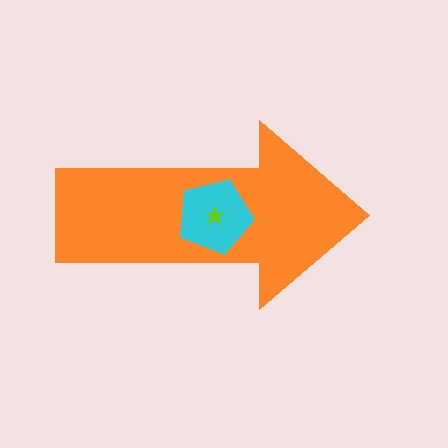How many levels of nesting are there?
3.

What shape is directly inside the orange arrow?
The cyan pentagon.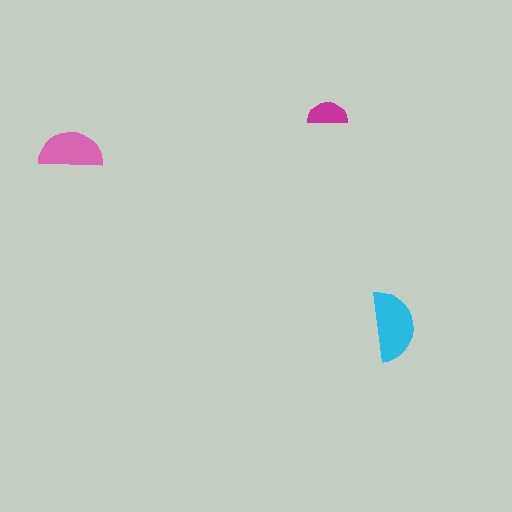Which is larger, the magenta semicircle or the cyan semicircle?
The cyan one.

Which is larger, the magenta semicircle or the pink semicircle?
The pink one.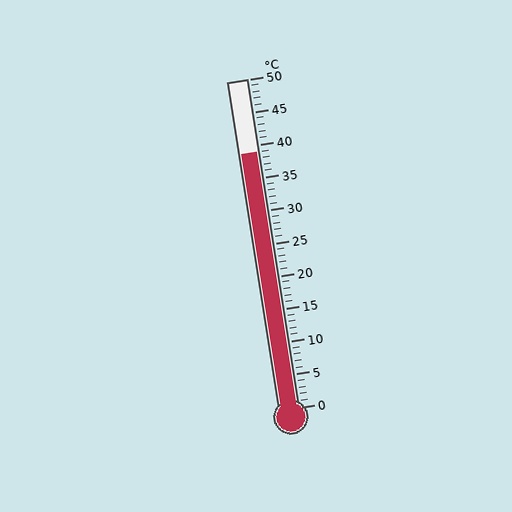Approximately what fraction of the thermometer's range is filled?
The thermometer is filled to approximately 80% of its range.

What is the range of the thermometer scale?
The thermometer scale ranges from 0°C to 50°C.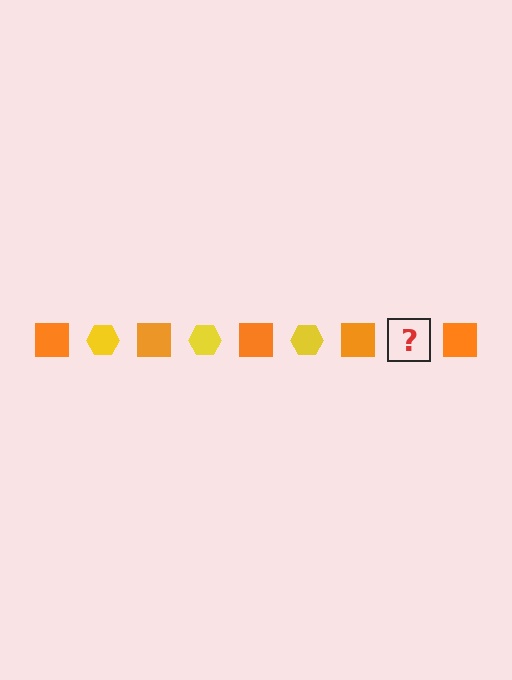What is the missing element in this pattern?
The missing element is a yellow hexagon.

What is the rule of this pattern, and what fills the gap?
The rule is that the pattern alternates between orange square and yellow hexagon. The gap should be filled with a yellow hexagon.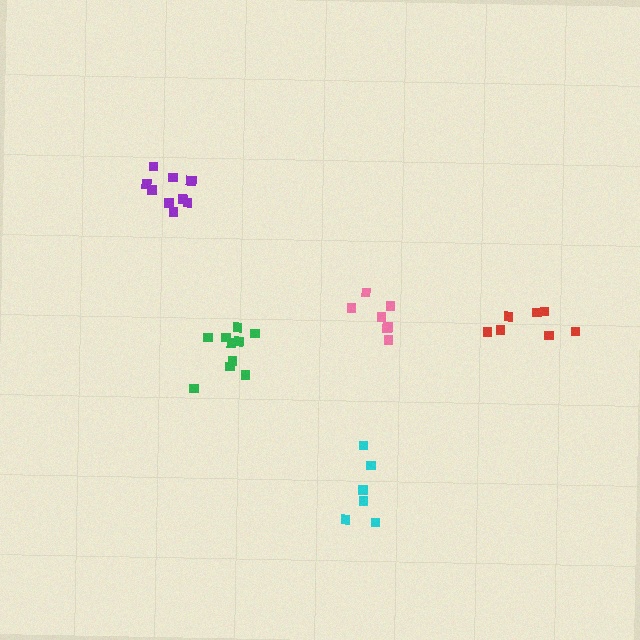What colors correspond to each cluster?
The clusters are colored: purple, green, cyan, pink, red.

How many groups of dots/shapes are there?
There are 5 groups.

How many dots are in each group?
Group 1: 10 dots, Group 2: 10 dots, Group 3: 6 dots, Group 4: 7 dots, Group 5: 7 dots (40 total).